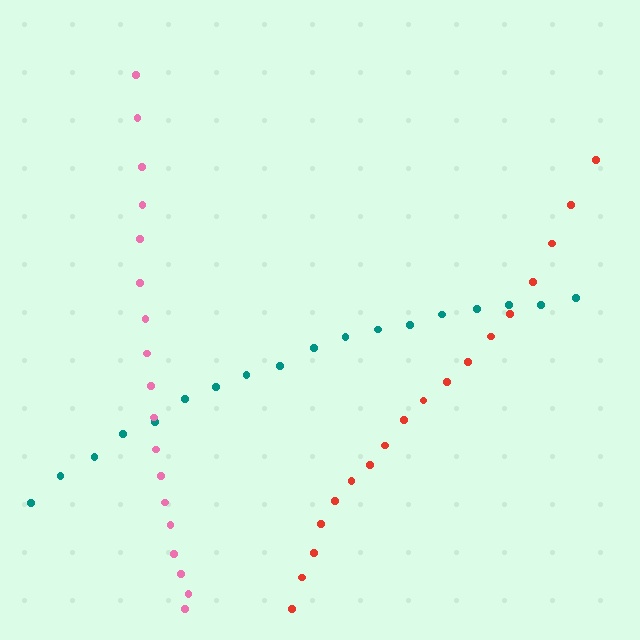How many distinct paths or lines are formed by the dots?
There are 3 distinct paths.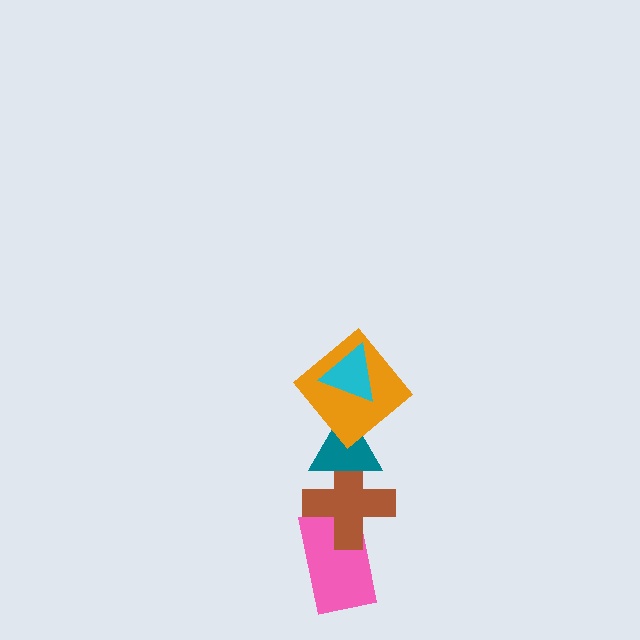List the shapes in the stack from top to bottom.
From top to bottom: the cyan triangle, the orange diamond, the teal triangle, the brown cross, the pink rectangle.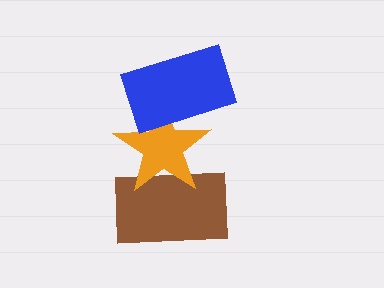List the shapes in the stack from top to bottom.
From top to bottom: the blue rectangle, the orange star, the brown rectangle.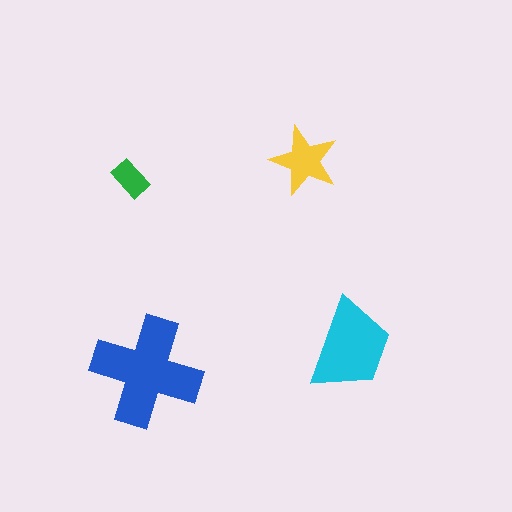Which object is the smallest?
The green rectangle.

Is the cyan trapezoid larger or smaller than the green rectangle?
Larger.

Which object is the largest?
The blue cross.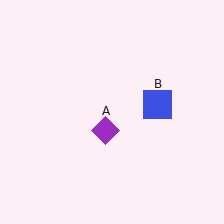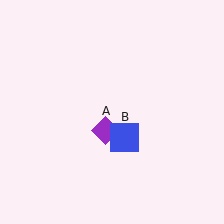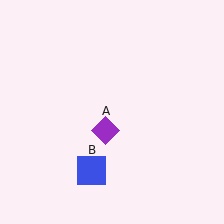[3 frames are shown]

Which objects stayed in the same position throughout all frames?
Purple diamond (object A) remained stationary.